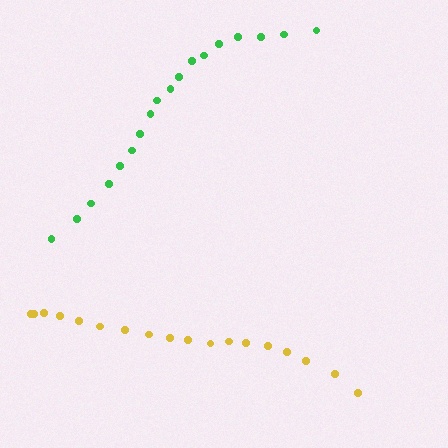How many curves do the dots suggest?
There are 2 distinct paths.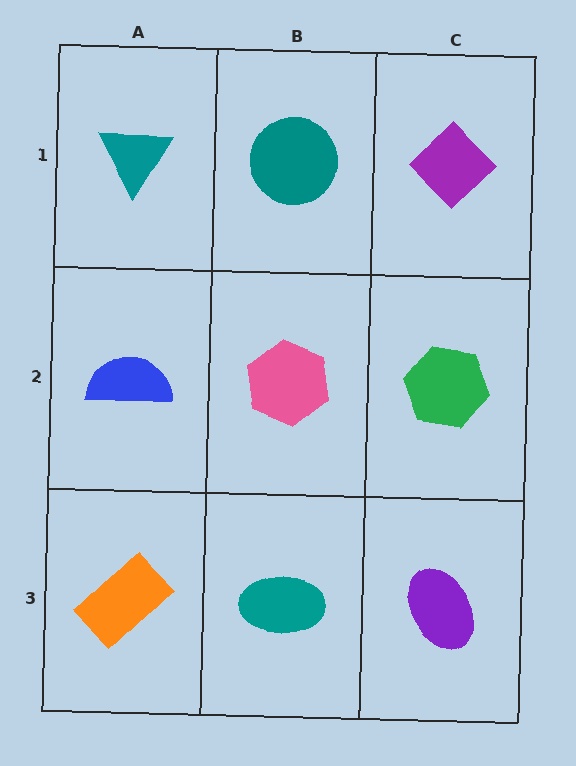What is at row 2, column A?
A blue semicircle.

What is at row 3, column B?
A teal ellipse.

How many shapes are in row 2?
3 shapes.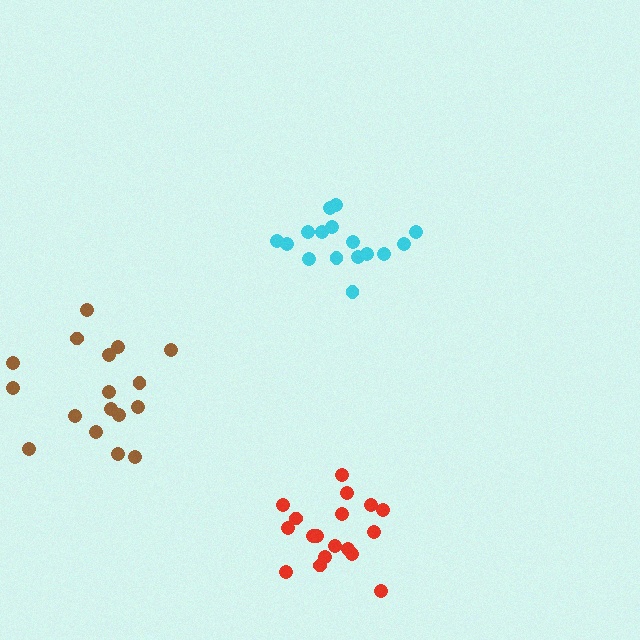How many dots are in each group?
Group 1: 16 dots, Group 2: 18 dots, Group 3: 17 dots (51 total).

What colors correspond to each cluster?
The clusters are colored: cyan, red, brown.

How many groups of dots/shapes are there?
There are 3 groups.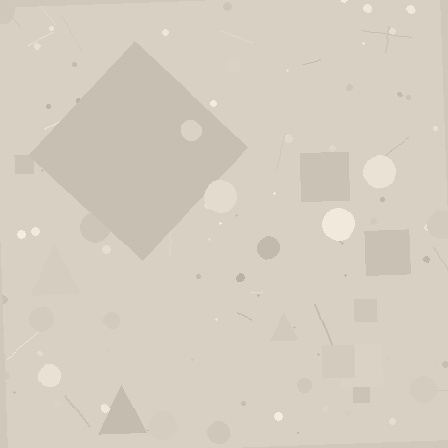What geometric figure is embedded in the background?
A diamond is embedded in the background.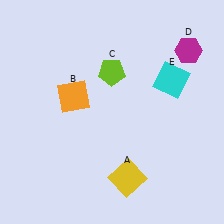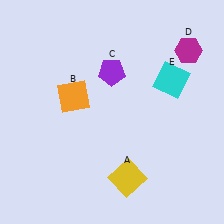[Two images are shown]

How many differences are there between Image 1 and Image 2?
There is 1 difference between the two images.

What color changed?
The pentagon (C) changed from lime in Image 1 to purple in Image 2.